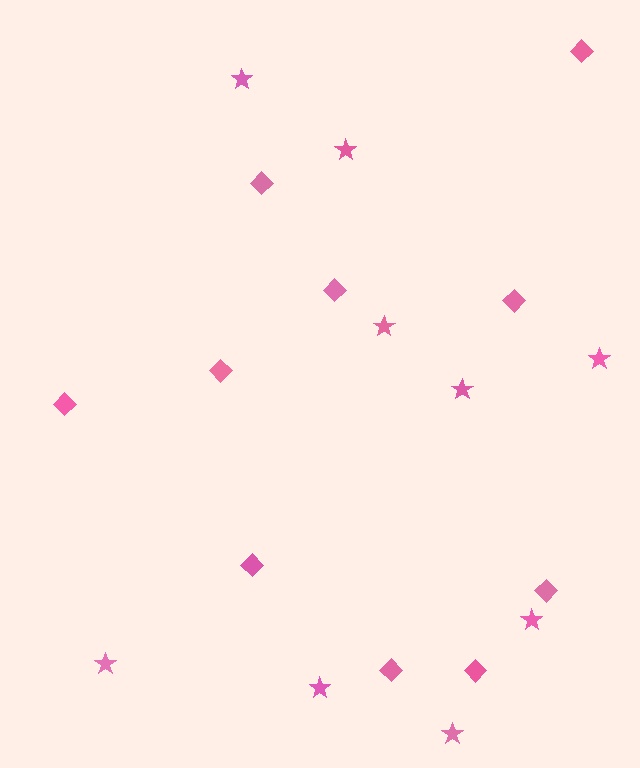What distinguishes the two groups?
There are 2 groups: one group of stars (9) and one group of diamonds (10).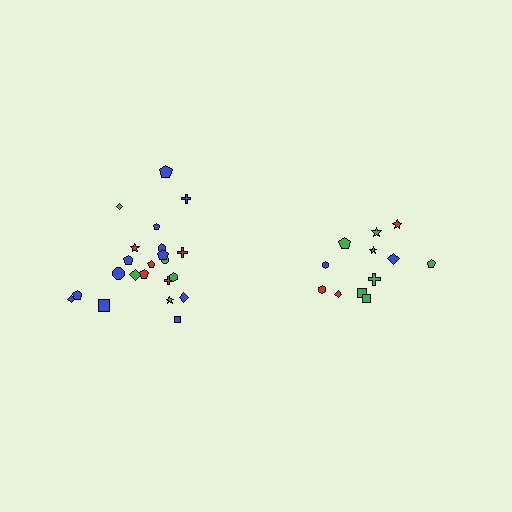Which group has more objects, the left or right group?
The left group.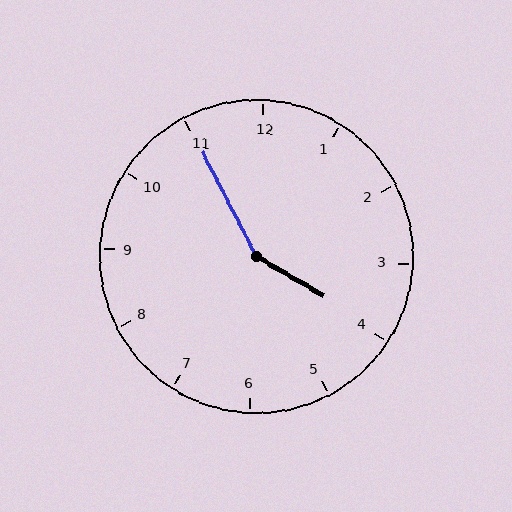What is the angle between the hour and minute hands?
Approximately 148 degrees.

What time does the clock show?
3:55.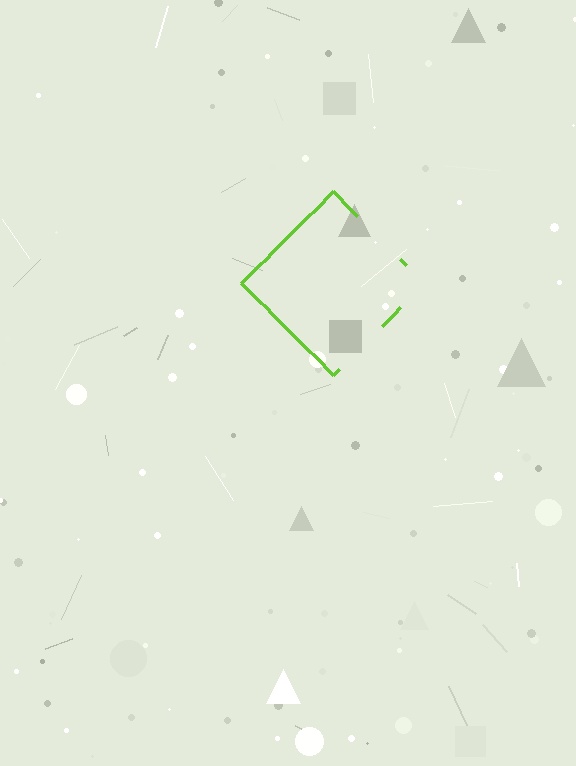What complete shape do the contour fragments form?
The contour fragments form a diamond.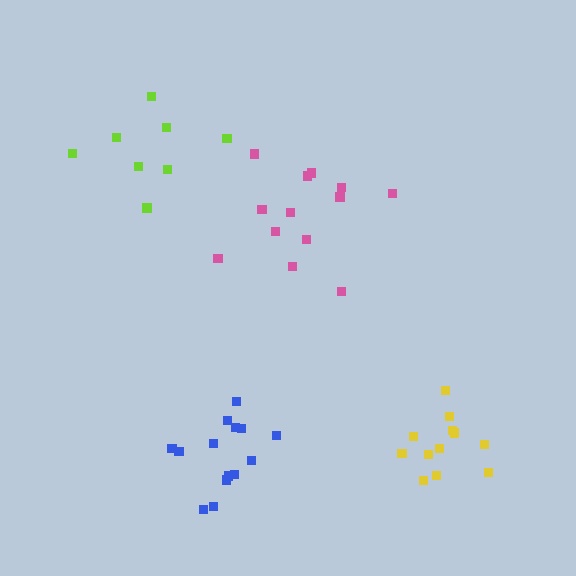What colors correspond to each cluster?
The clusters are colored: yellow, blue, pink, lime.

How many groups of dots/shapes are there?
There are 4 groups.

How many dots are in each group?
Group 1: 12 dots, Group 2: 14 dots, Group 3: 13 dots, Group 4: 8 dots (47 total).